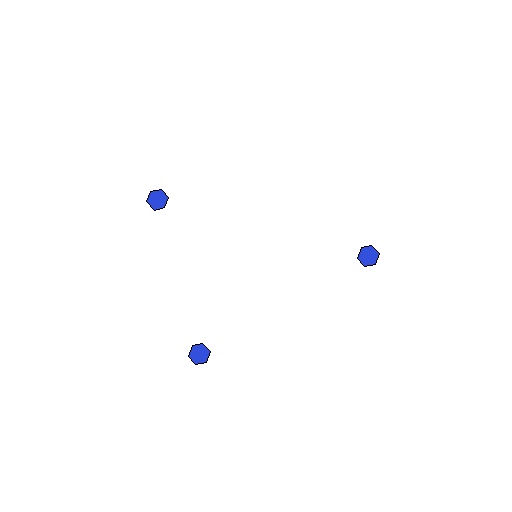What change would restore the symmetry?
The symmetry would be restored by rotating it back into even spacing with its neighbors so that all 3 hexagons sit at equal angles and equal distance from the center.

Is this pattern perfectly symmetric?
No. The 3 blue hexagons are arranged in a ring, but one element near the 11 o'clock position is rotated out of alignment along the ring, breaking the 3-fold rotational symmetry.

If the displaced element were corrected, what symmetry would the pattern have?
It would have 3-fold rotational symmetry — the pattern would map onto itself every 120 degrees.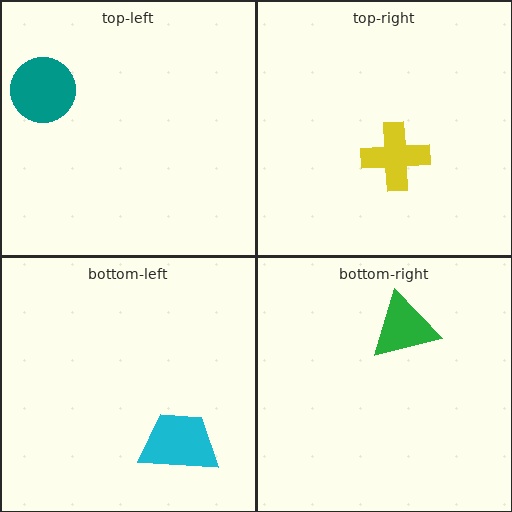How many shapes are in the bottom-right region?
1.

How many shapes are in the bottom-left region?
1.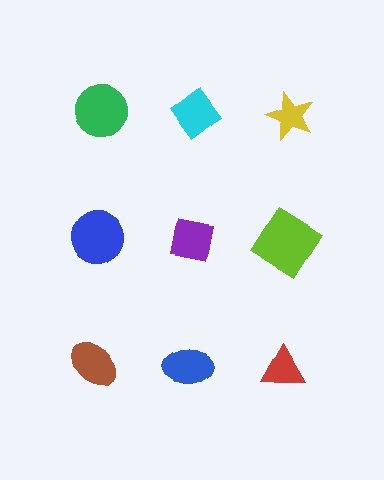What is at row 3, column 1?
A brown ellipse.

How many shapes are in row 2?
3 shapes.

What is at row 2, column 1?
A blue circle.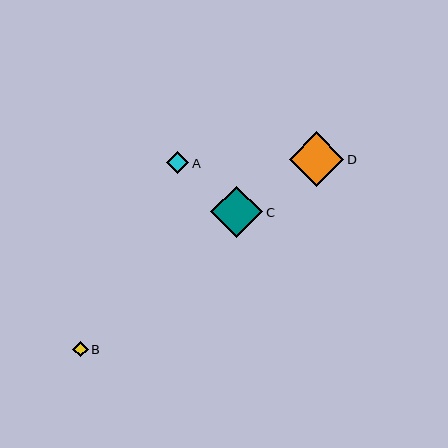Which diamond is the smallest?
Diamond B is the smallest with a size of approximately 15 pixels.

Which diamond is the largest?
Diamond D is the largest with a size of approximately 54 pixels.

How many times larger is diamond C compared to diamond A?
Diamond C is approximately 2.3 times the size of diamond A.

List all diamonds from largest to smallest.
From largest to smallest: D, C, A, B.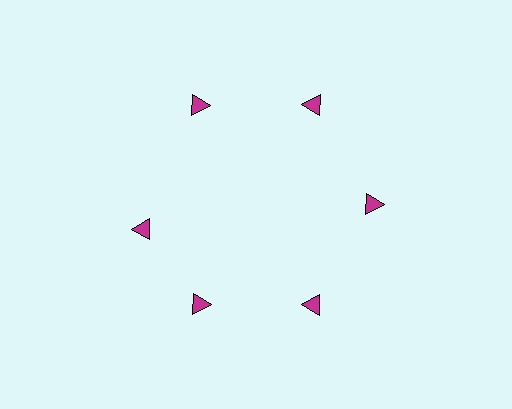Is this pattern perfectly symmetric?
No. The 6 magenta triangles are arranged in a ring, but one element near the 9 o'clock position is rotated out of alignment along the ring, breaking the 6-fold rotational symmetry.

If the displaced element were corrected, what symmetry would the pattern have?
It would have 6-fold rotational symmetry — the pattern would map onto itself every 60 degrees.